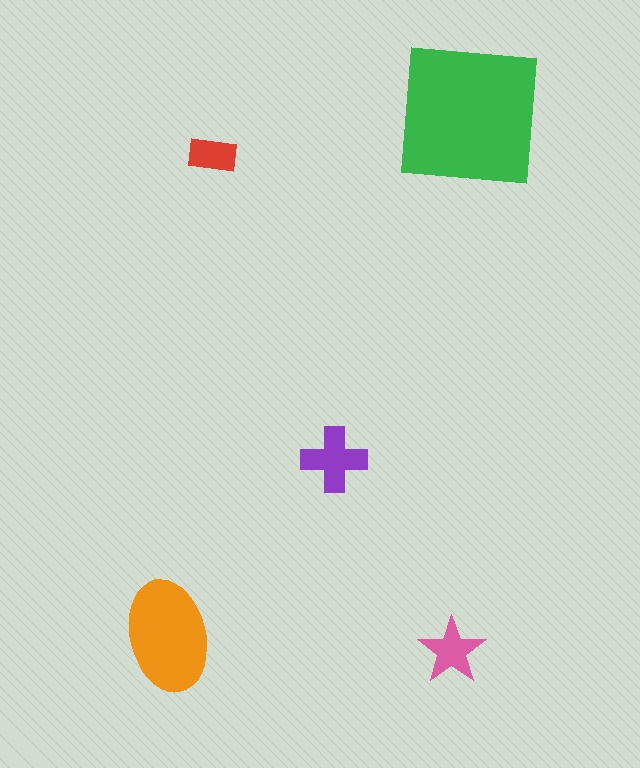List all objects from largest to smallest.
The green square, the orange ellipse, the purple cross, the pink star, the red rectangle.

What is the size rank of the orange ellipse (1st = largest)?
2nd.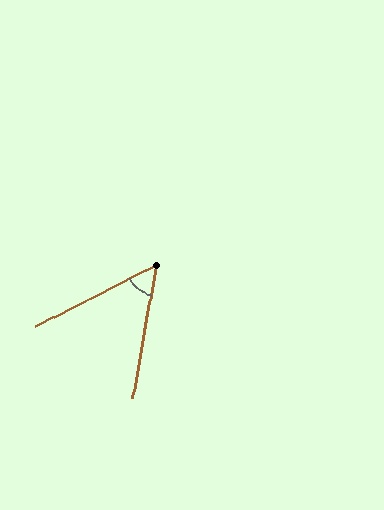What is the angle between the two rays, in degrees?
Approximately 53 degrees.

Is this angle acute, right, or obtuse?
It is acute.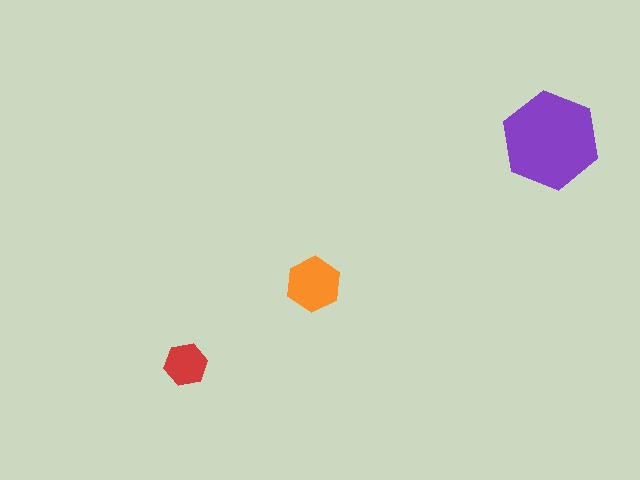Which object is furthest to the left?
The red hexagon is leftmost.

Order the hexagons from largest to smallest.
the purple one, the orange one, the red one.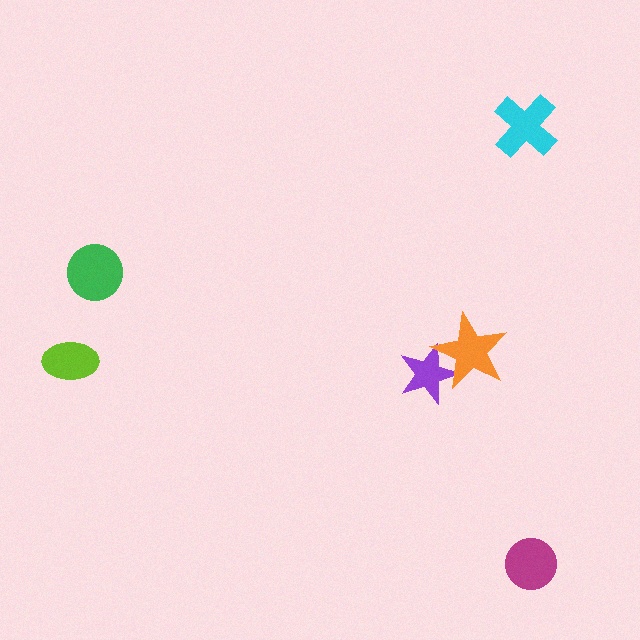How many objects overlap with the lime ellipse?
0 objects overlap with the lime ellipse.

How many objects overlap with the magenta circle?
0 objects overlap with the magenta circle.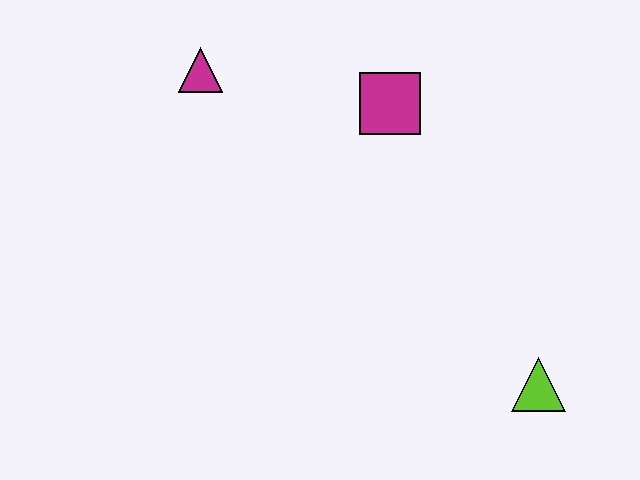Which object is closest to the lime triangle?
The magenta square is closest to the lime triangle.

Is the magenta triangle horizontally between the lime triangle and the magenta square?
No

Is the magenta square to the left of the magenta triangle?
No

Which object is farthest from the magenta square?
The lime triangle is farthest from the magenta square.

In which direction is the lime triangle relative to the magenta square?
The lime triangle is below the magenta square.